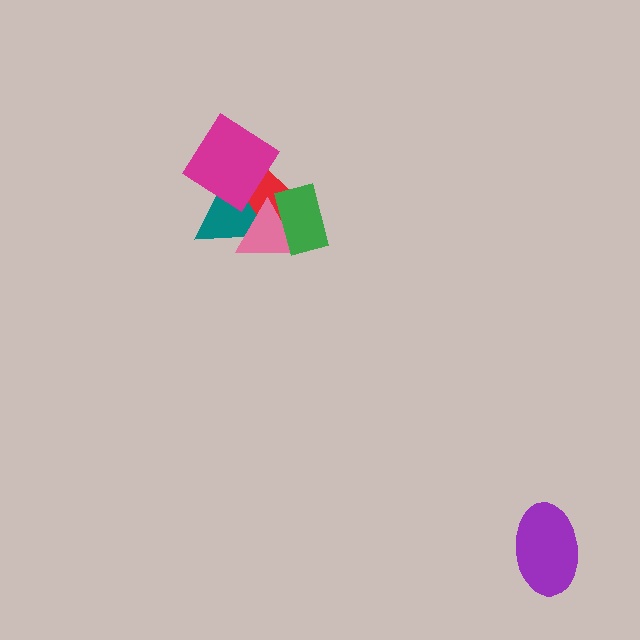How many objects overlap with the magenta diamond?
2 objects overlap with the magenta diamond.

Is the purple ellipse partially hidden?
No, no other shape covers it.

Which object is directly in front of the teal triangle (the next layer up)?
The pink triangle is directly in front of the teal triangle.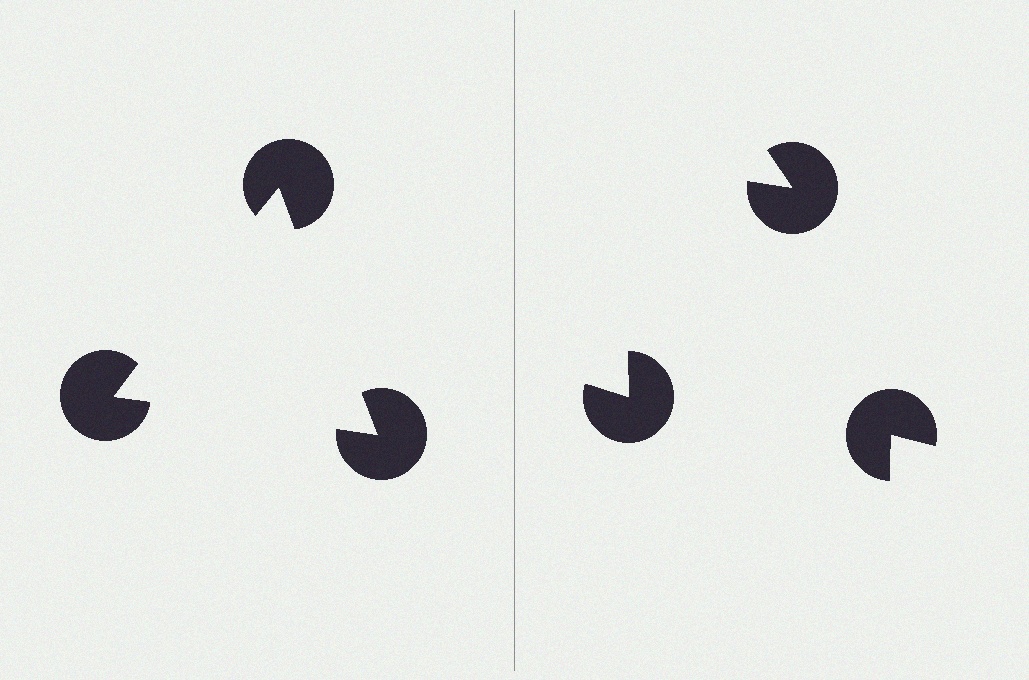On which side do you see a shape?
An illusory triangle appears on the left side. On the right side the wedge cuts are rotated, so no coherent shape forms.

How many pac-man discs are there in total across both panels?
6 — 3 on each side.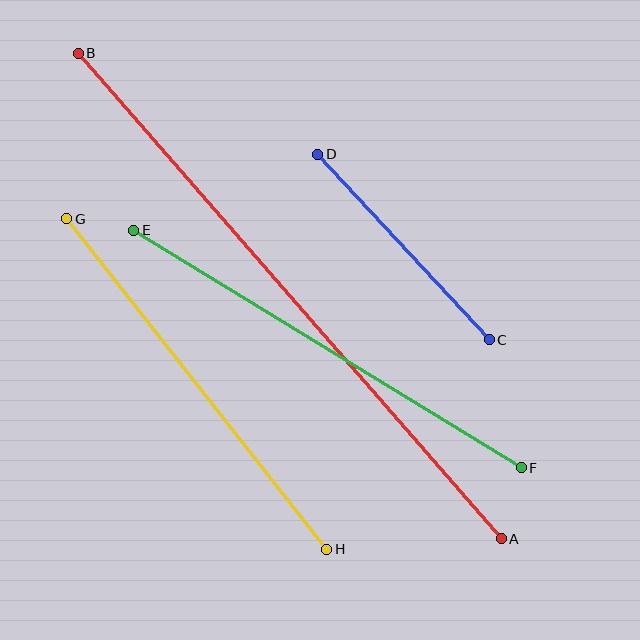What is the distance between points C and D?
The distance is approximately 252 pixels.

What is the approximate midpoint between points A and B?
The midpoint is at approximately (290, 296) pixels.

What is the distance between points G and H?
The distance is approximately 420 pixels.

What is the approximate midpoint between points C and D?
The midpoint is at approximately (404, 247) pixels.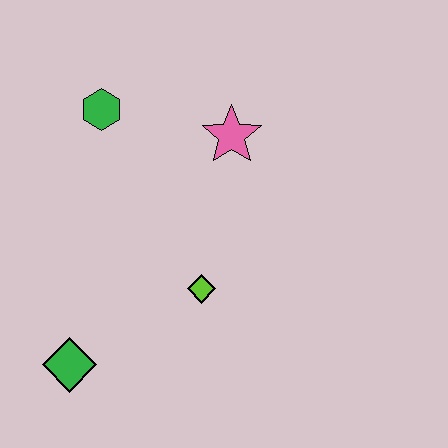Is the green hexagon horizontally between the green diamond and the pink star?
Yes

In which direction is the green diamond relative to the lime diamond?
The green diamond is to the left of the lime diamond.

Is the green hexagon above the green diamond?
Yes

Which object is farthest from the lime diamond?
The green hexagon is farthest from the lime diamond.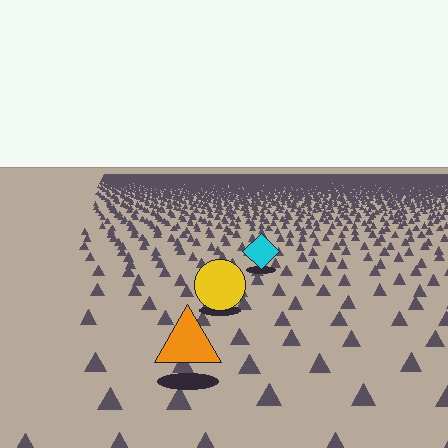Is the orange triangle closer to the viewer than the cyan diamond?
Yes. The orange triangle is closer — you can tell from the texture gradient: the ground texture is coarser near it.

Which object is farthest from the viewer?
The cyan diamond is farthest from the viewer. It appears smaller and the ground texture around it is denser.